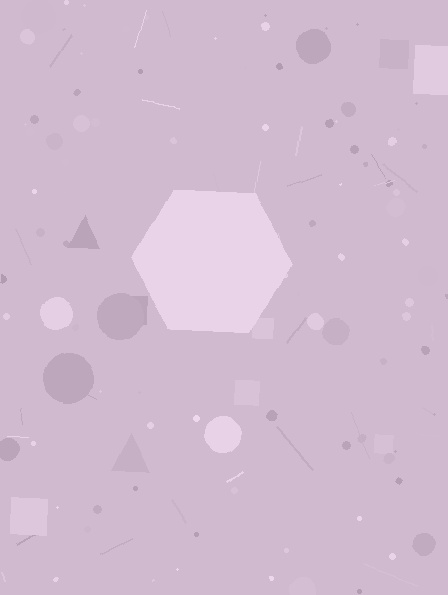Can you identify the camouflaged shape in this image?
The camouflaged shape is a hexagon.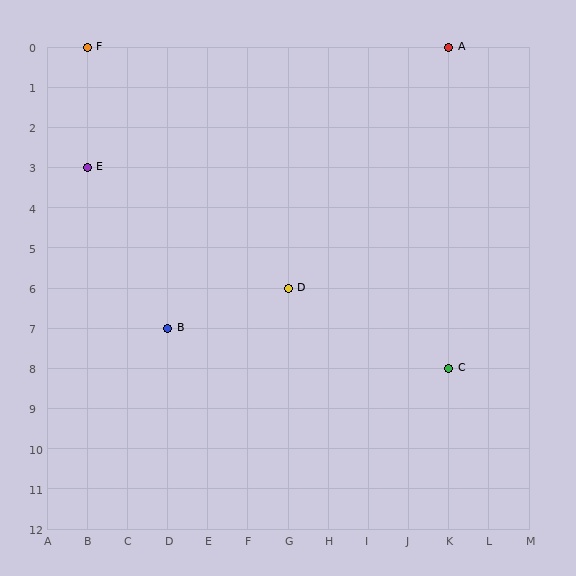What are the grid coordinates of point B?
Point B is at grid coordinates (D, 7).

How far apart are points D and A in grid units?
Points D and A are 4 columns and 6 rows apart (about 7.2 grid units diagonally).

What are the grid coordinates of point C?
Point C is at grid coordinates (K, 8).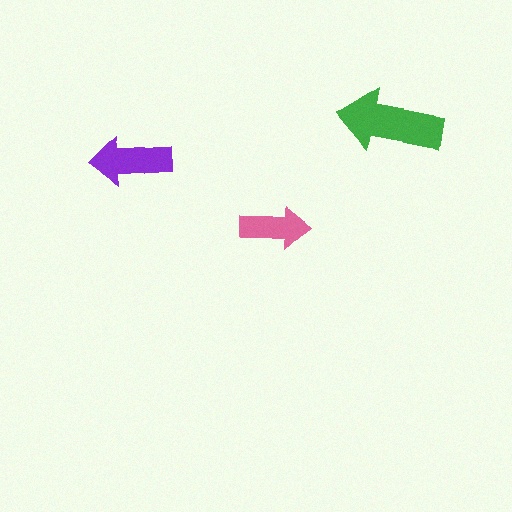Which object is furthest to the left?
The purple arrow is leftmost.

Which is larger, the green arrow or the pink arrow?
The green one.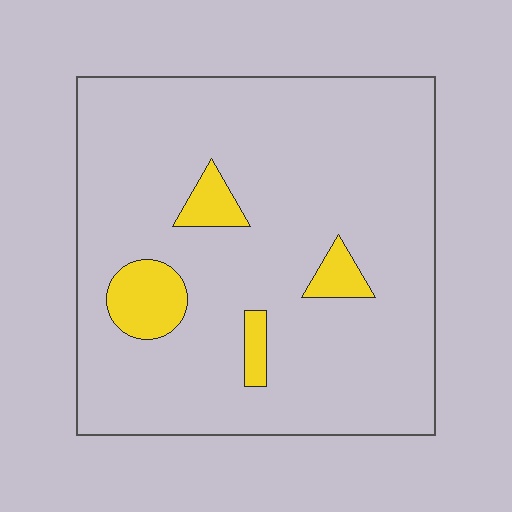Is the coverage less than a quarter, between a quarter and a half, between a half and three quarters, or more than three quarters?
Less than a quarter.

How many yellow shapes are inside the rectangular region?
4.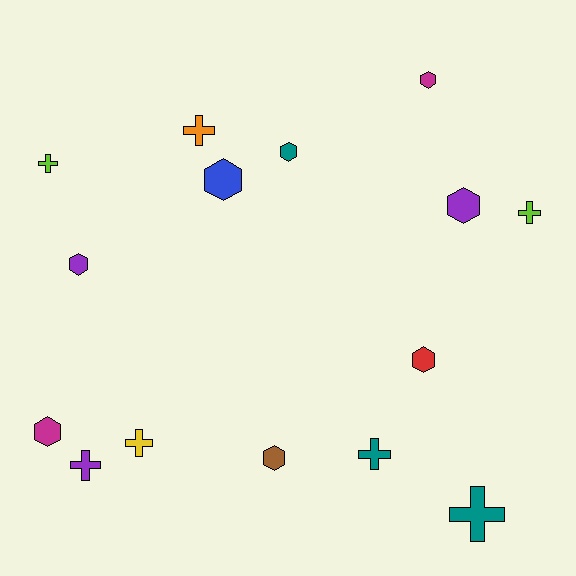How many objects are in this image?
There are 15 objects.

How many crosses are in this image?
There are 7 crosses.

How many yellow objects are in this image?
There is 1 yellow object.